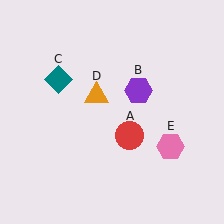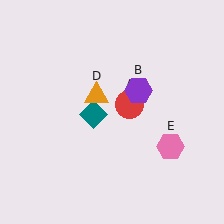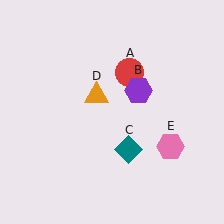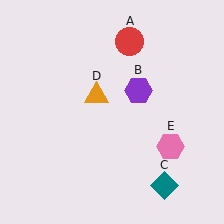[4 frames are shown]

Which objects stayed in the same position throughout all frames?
Purple hexagon (object B) and orange triangle (object D) and pink hexagon (object E) remained stationary.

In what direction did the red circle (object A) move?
The red circle (object A) moved up.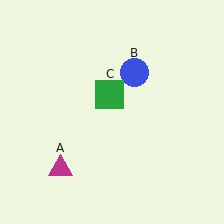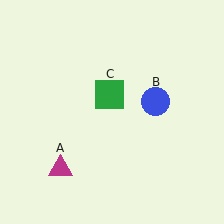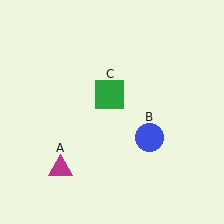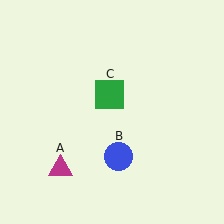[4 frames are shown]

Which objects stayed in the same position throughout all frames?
Magenta triangle (object A) and green square (object C) remained stationary.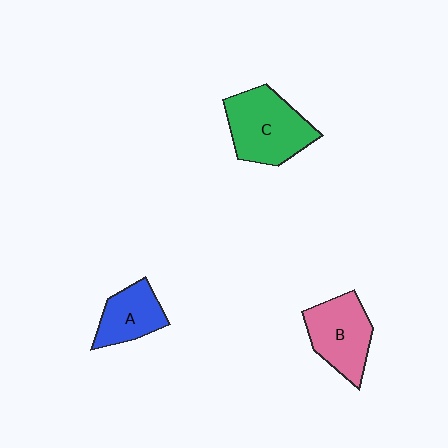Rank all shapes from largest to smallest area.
From largest to smallest: C (green), B (pink), A (blue).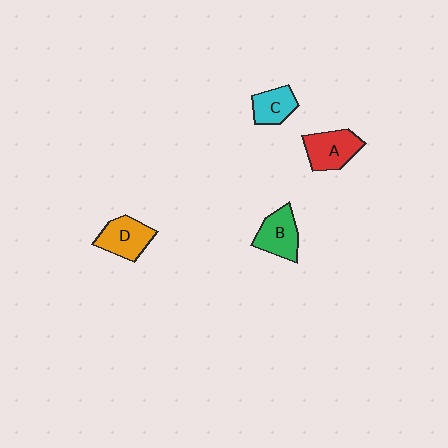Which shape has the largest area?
Shape A (red).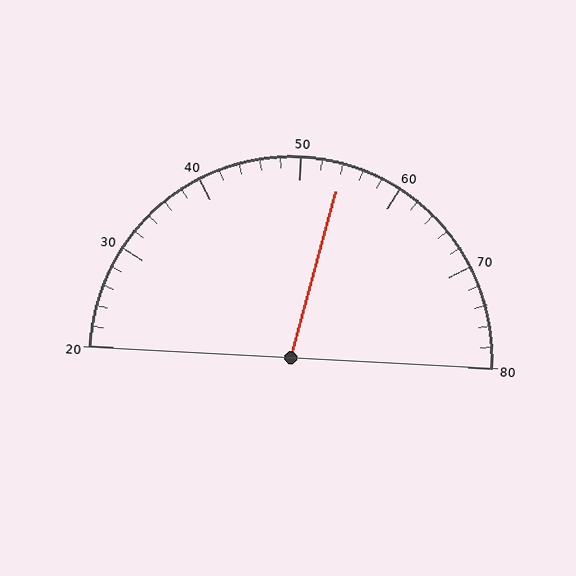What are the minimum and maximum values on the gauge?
The gauge ranges from 20 to 80.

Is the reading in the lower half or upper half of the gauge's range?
The reading is in the upper half of the range (20 to 80).